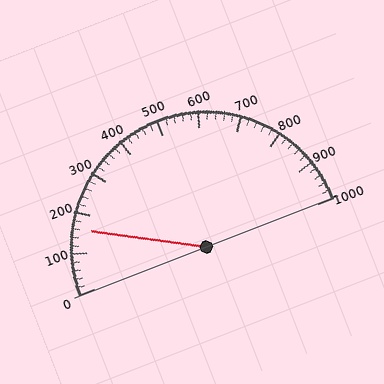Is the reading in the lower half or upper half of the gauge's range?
The reading is in the lower half of the range (0 to 1000).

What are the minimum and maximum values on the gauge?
The gauge ranges from 0 to 1000.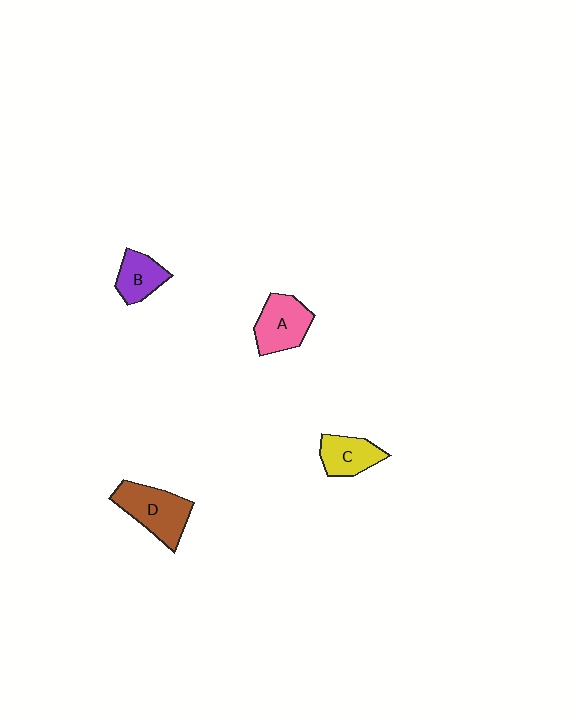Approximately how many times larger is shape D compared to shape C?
Approximately 1.5 times.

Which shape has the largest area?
Shape D (brown).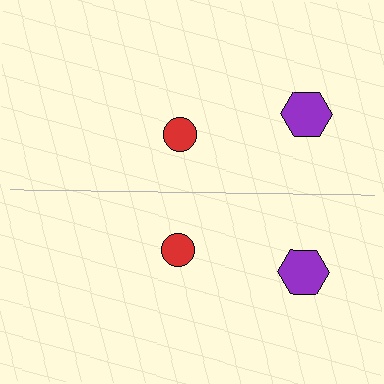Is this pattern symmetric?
Yes, this pattern has bilateral (reflection) symmetry.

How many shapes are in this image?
There are 4 shapes in this image.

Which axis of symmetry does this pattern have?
The pattern has a horizontal axis of symmetry running through the center of the image.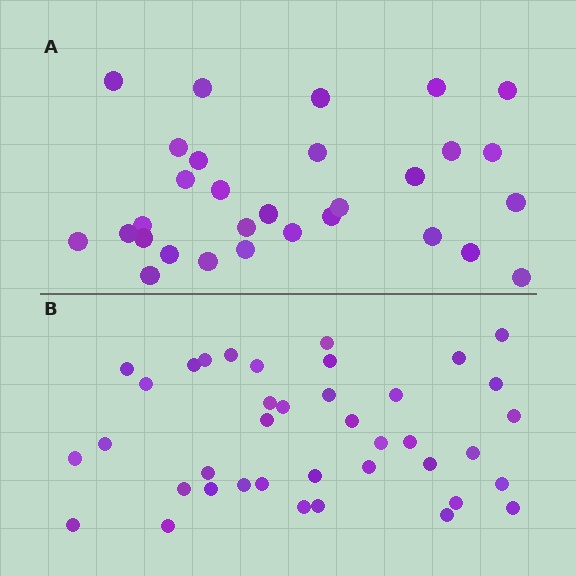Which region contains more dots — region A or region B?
Region B (the bottom region) has more dots.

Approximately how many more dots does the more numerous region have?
Region B has roughly 8 or so more dots than region A.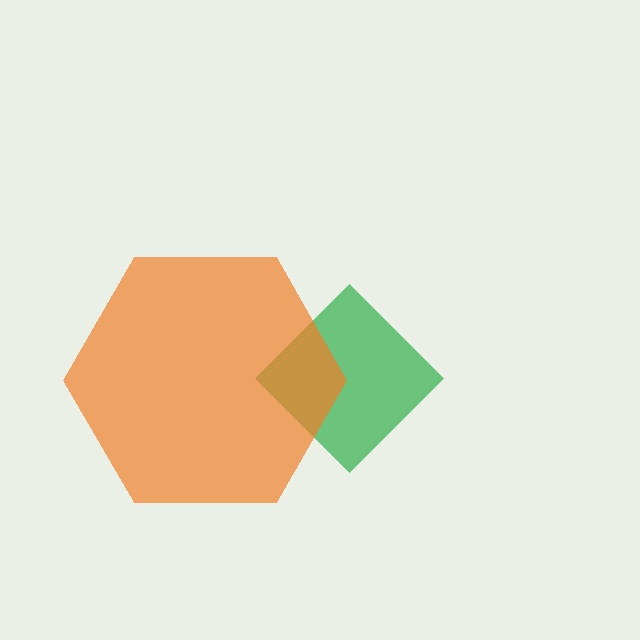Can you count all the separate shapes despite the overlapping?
Yes, there are 2 separate shapes.